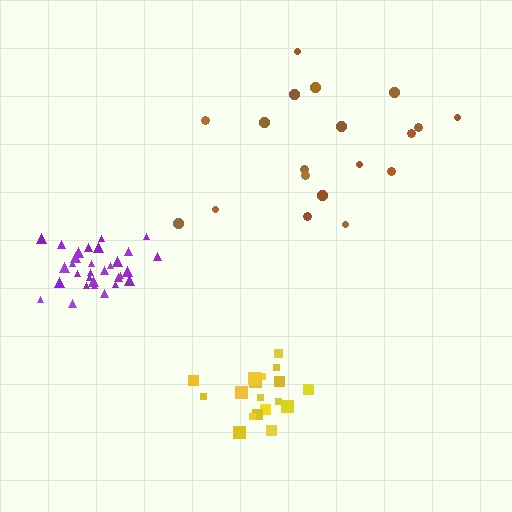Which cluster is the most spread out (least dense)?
Brown.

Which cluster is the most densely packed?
Purple.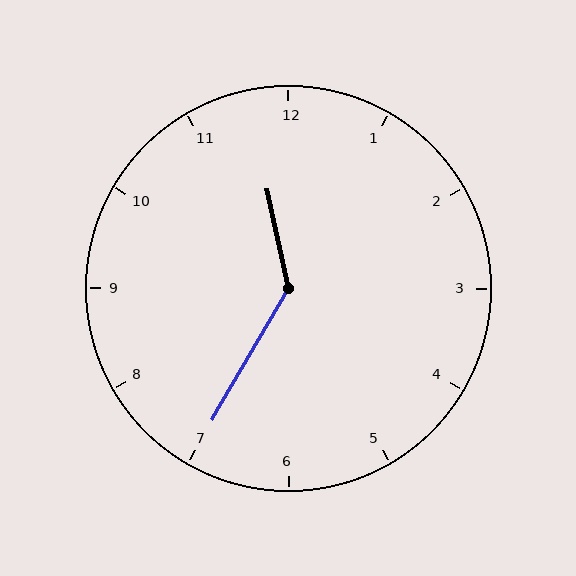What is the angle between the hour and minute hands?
Approximately 138 degrees.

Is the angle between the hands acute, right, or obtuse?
It is obtuse.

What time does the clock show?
11:35.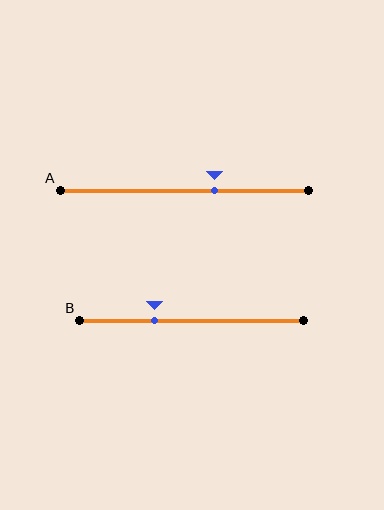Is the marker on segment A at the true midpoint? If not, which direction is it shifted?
No, the marker on segment A is shifted to the right by about 12% of the segment length.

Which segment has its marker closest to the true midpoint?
Segment A has its marker closest to the true midpoint.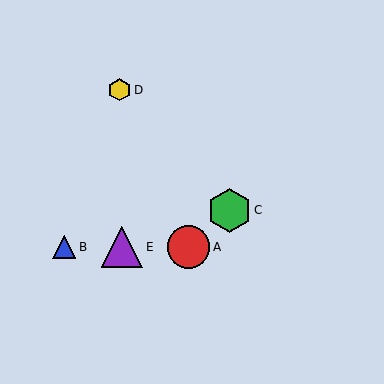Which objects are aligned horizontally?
Objects A, B, E are aligned horizontally.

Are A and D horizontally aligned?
No, A is at y≈247 and D is at y≈90.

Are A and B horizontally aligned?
Yes, both are at y≈247.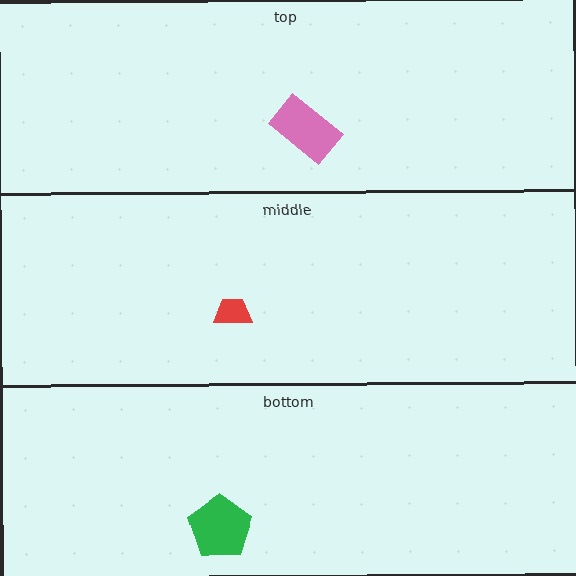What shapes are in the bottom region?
The green pentagon.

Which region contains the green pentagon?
The bottom region.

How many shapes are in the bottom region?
1.